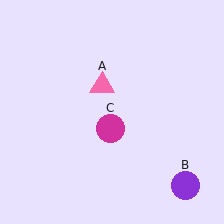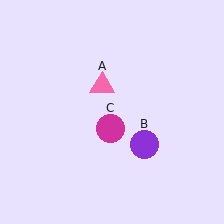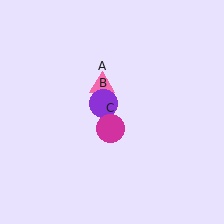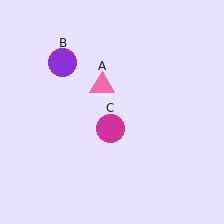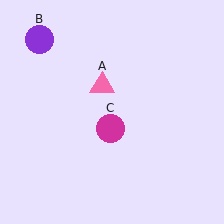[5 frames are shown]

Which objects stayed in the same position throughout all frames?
Pink triangle (object A) and magenta circle (object C) remained stationary.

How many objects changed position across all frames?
1 object changed position: purple circle (object B).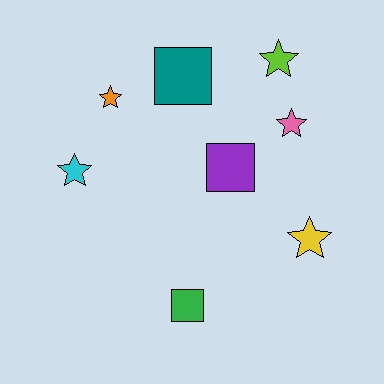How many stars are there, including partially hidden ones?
There are 5 stars.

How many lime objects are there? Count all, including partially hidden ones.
There is 1 lime object.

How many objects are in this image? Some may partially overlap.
There are 8 objects.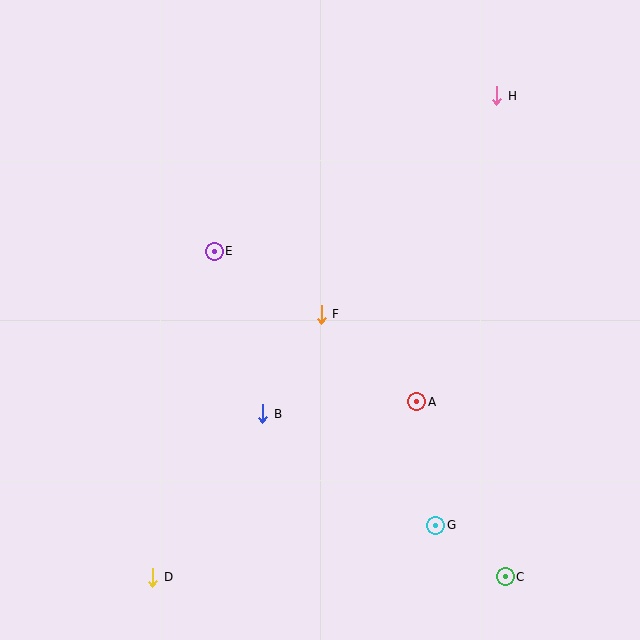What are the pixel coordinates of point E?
Point E is at (214, 251).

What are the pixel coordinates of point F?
Point F is at (321, 314).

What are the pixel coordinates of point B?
Point B is at (263, 414).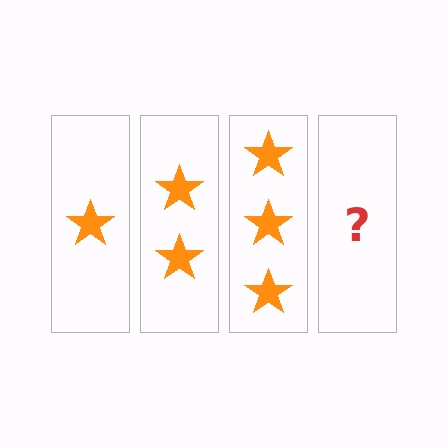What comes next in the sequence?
The next element should be 4 stars.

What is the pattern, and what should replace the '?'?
The pattern is that each step adds one more star. The '?' should be 4 stars.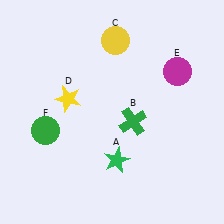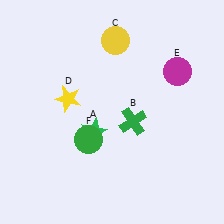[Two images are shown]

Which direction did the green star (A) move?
The green star (A) moved up.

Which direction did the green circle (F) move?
The green circle (F) moved right.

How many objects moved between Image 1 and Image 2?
2 objects moved between the two images.